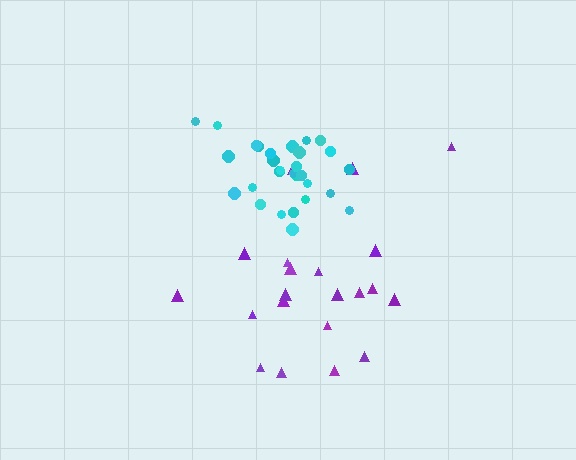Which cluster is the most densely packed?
Cyan.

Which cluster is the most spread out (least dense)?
Purple.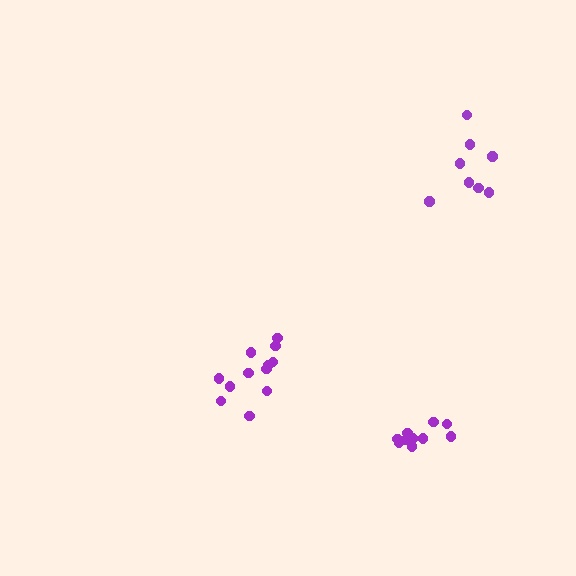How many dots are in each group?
Group 1: 8 dots, Group 2: 10 dots, Group 3: 12 dots (30 total).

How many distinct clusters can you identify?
There are 3 distinct clusters.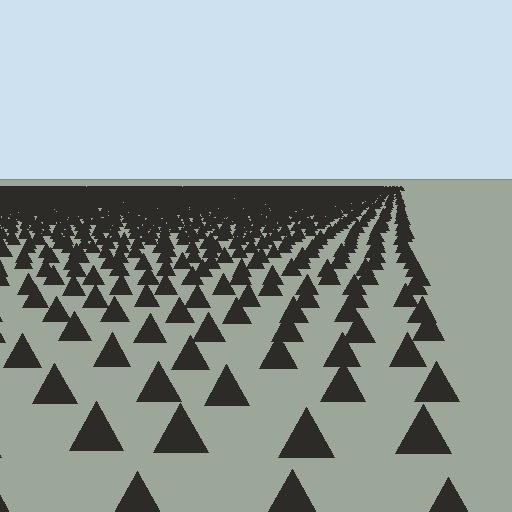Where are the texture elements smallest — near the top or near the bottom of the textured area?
Near the top.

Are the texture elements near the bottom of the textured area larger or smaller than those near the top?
Larger. Near the bottom, elements are closer to the viewer and appear at a bigger on-screen size.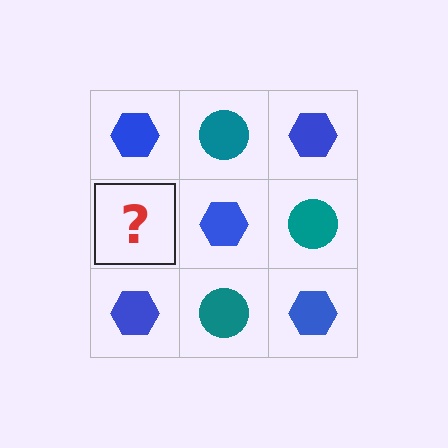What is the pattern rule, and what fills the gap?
The rule is that it alternates blue hexagon and teal circle in a checkerboard pattern. The gap should be filled with a teal circle.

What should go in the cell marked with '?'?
The missing cell should contain a teal circle.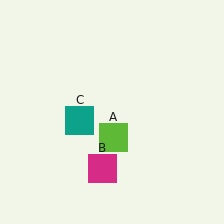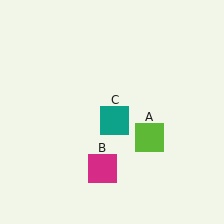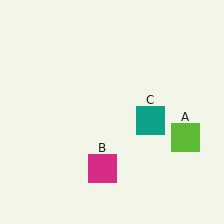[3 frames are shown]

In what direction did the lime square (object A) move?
The lime square (object A) moved right.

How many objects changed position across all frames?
2 objects changed position: lime square (object A), teal square (object C).